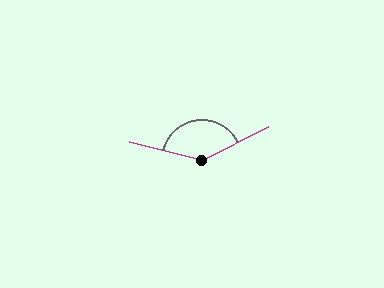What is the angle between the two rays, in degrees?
Approximately 139 degrees.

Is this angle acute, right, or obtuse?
It is obtuse.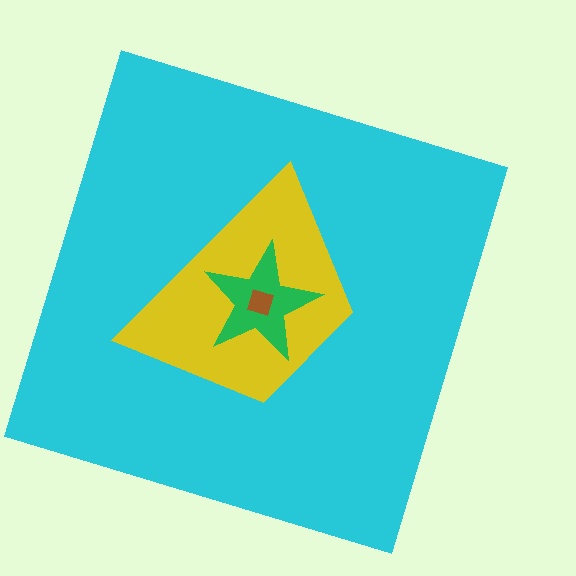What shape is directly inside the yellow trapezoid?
The green star.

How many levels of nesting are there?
4.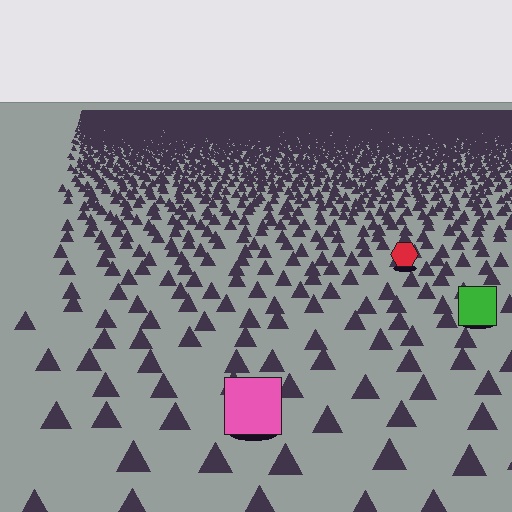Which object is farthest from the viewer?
The red hexagon is farthest from the viewer. It appears smaller and the ground texture around it is denser.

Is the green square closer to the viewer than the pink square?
No. The pink square is closer — you can tell from the texture gradient: the ground texture is coarser near it.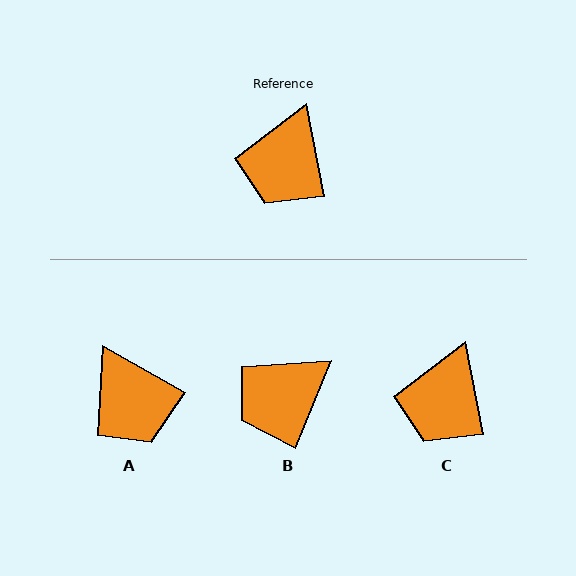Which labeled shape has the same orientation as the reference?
C.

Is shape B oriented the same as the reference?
No, it is off by about 33 degrees.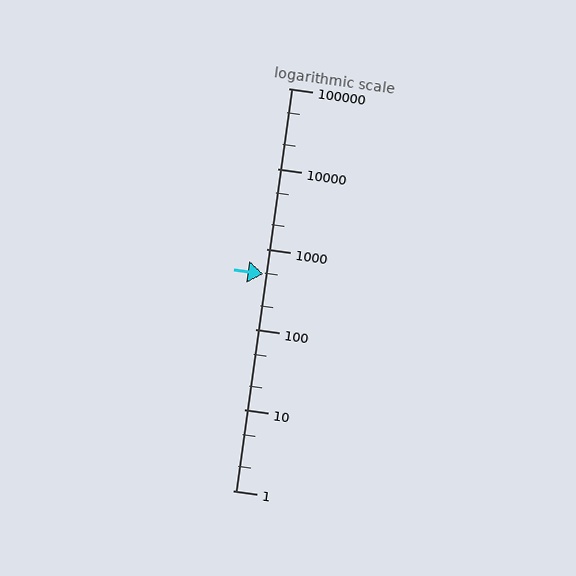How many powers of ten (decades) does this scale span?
The scale spans 5 decades, from 1 to 100000.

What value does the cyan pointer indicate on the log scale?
The pointer indicates approximately 490.